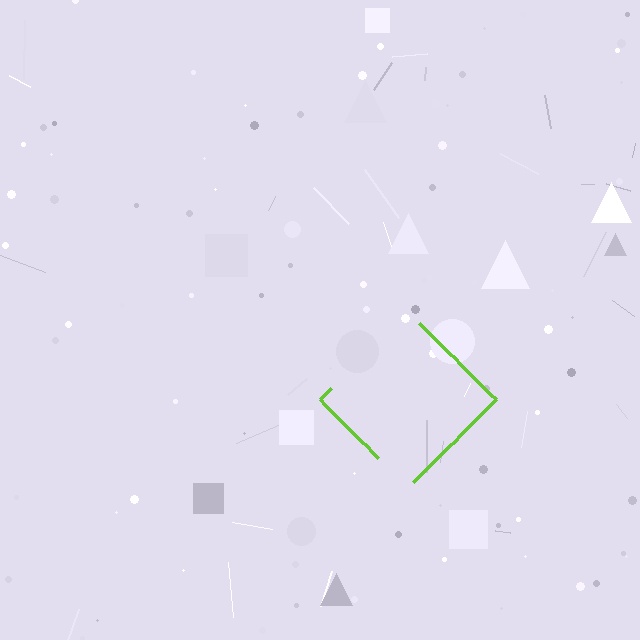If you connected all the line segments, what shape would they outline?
They would outline a diamond.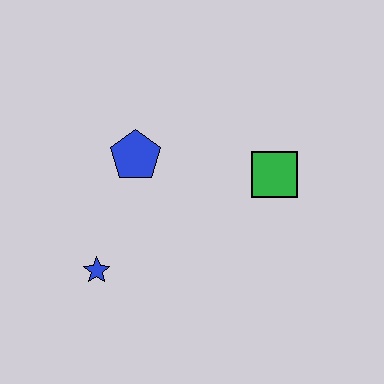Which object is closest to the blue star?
The blue pentagon is closest to the blue star.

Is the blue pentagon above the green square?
Yes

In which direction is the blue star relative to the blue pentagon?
The blue star is below the blue pentagon.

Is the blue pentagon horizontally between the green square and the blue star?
Yes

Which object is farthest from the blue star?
The green square is farthest from the blue star.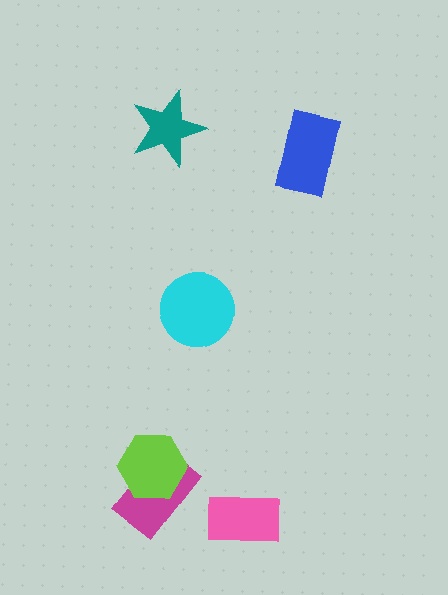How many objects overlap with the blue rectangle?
0 objects overlap with the blue rectangle.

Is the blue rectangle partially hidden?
No, no other shape covers it.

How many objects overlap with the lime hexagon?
1 object overlaps with the lime hexagon.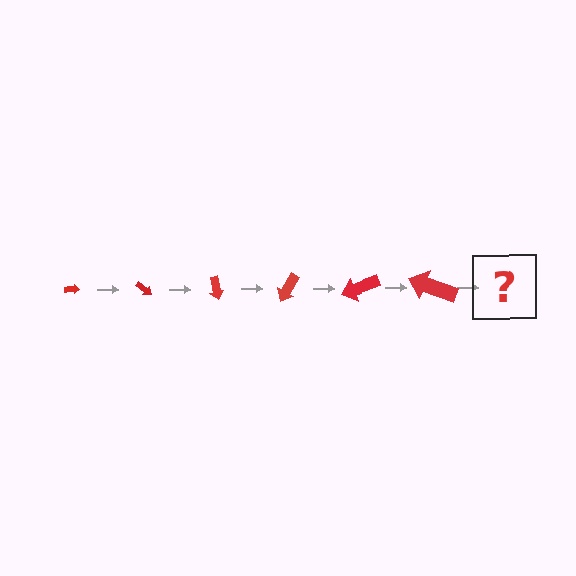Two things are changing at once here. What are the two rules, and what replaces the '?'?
The two rules are that the arrow grows larger each step and it rotates 40 degrees each step. The '?' should be an arrow, larger than the previous one and rotated 240 degrees from the start.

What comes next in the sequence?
The next element should be an arrow, larger than the previous one and rotated 240 degrees from the start.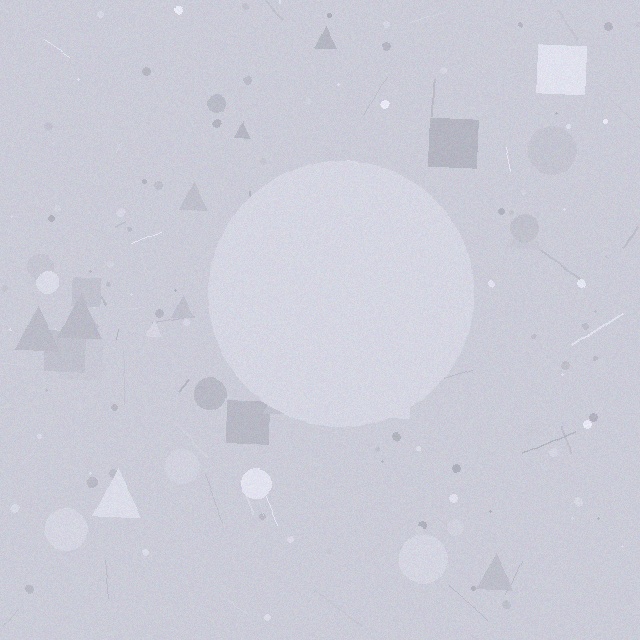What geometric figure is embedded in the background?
A circle is embedded in the background.